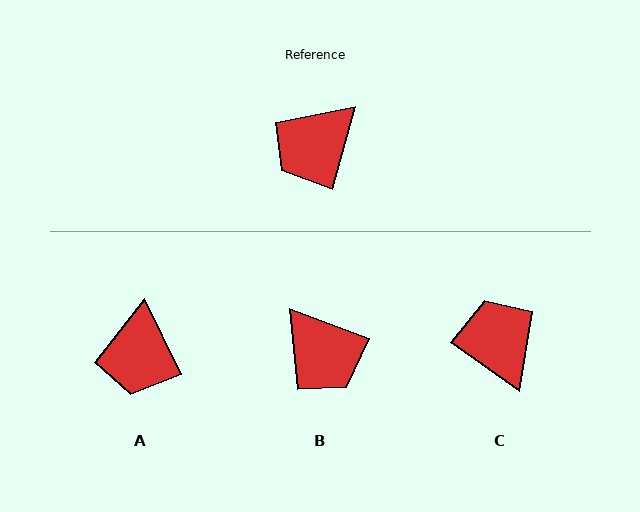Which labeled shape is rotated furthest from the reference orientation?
C, about 110 degrees away.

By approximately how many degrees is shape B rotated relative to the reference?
Approximately 85 degrees counter-clockwise.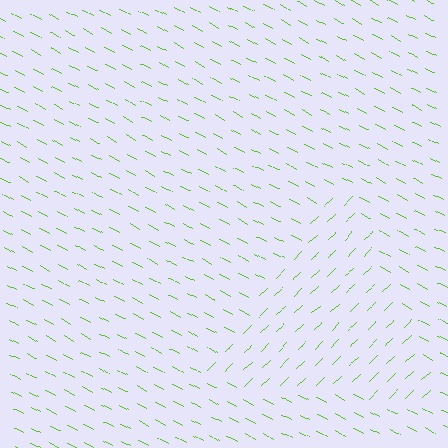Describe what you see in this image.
The image is filled with small lime line segments. A triangle region in the image has lines oriented differently from the surrounding lines, creating a visible texture boundary.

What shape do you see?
I see a triangle.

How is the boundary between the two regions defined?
The boundary is defined purely by a change in line orientation (approximately 71 degrees difference). All lines are the same color and thickness.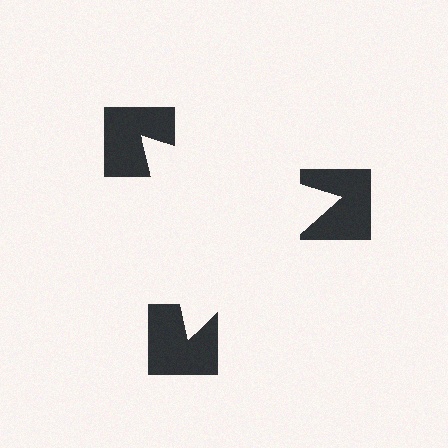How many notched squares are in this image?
There are 3 — one at each vertex of the illusory triangle.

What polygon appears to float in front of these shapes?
An illusory triangle — its edges are inferred from the aligned wedge cuts in the notched squares, not physically drawn.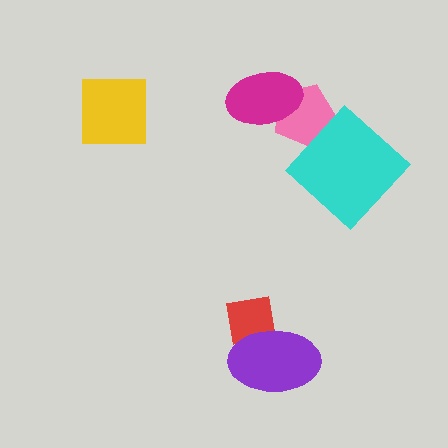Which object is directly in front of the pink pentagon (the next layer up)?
The magenta ellipse is directly in front of the pink pentagon.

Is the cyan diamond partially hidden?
No, no other shape covers it.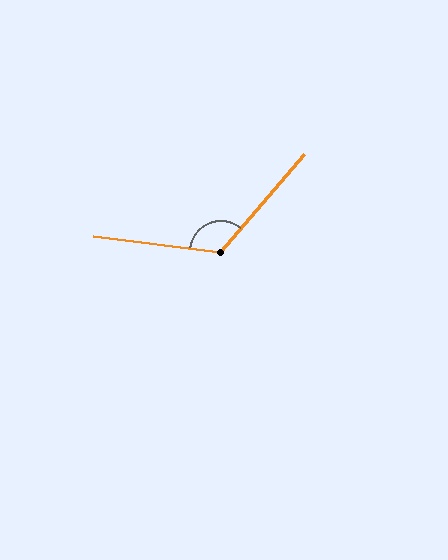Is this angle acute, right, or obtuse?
It is obtuse.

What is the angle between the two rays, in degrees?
Approximately 123 degrees.